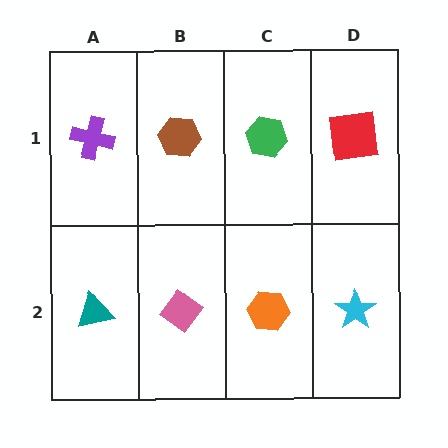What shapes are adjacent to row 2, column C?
A green hexagon (row 1, column C), a pink diamond (row 2, column B), a cyan star (row 2, column D).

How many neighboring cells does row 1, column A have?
2.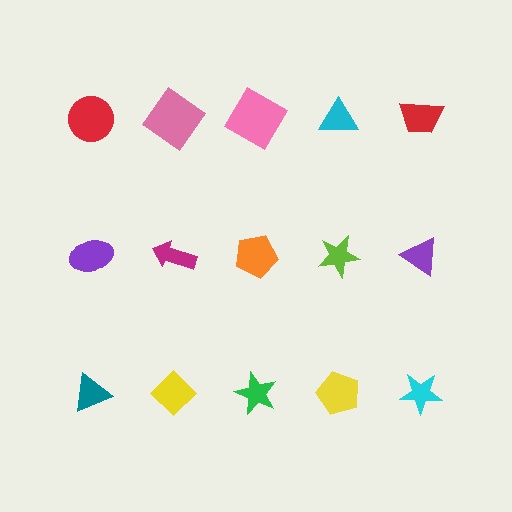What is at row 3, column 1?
A teal triangle.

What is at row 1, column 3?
A pink diamond.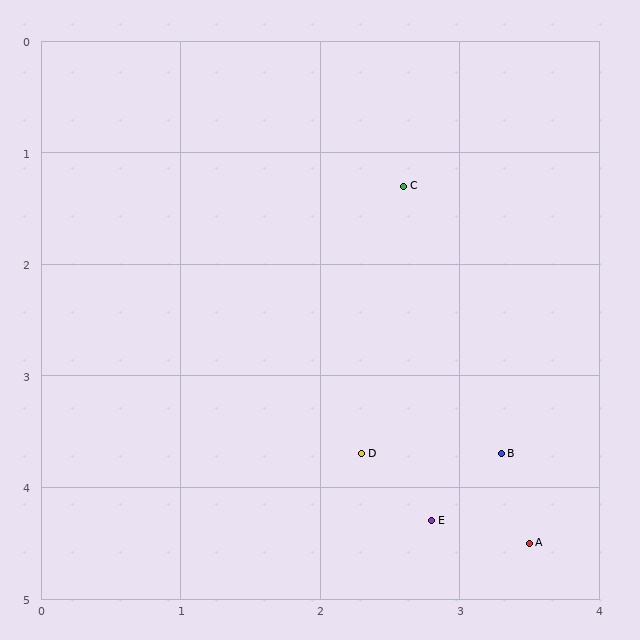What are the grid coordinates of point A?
Point A is at approximately (3.5, 4.5).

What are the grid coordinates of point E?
Point E is at approximately (2.8, 4.3).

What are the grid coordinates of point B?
Point B is at approximately (3.3, 3.7).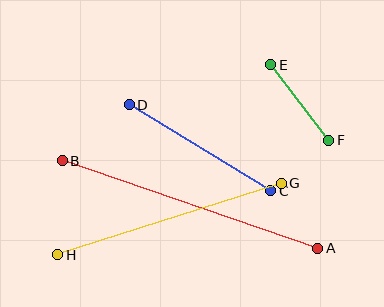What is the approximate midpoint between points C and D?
The midpoint is at approximately (200, 148) pixels.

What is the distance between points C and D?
The distance is approximately 165 pixels.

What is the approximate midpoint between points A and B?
The midpoint is at approximately (190, 205) pixels.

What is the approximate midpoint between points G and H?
The midpoint is at approximately (170, 219) pixels.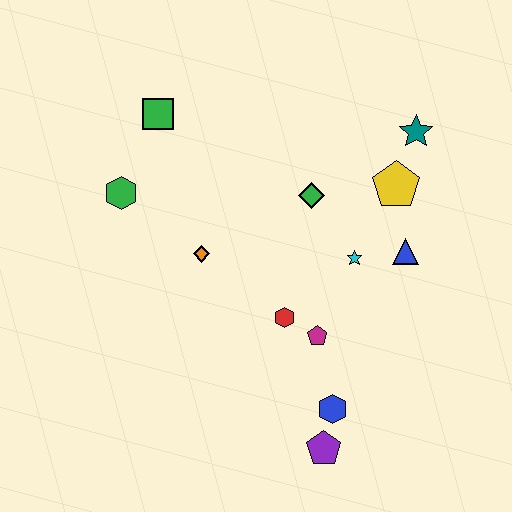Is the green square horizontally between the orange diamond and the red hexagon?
No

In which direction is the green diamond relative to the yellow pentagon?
The green diamond is to the left of the yellow pentagon.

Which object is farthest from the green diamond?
The purple pentagon is farthest from the green diamond.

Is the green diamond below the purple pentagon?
No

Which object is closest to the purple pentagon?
The blue hexagon is closest to the purple pentagon.